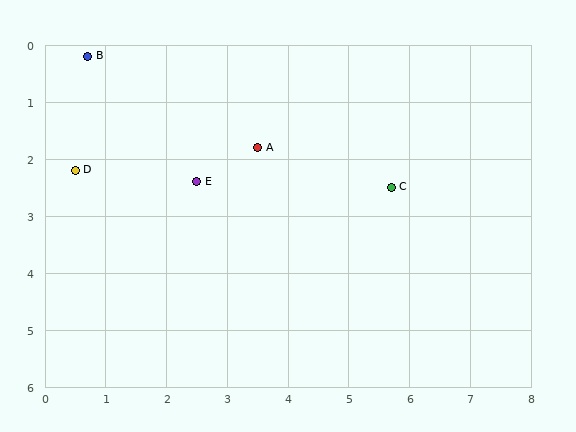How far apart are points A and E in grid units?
Points A and E are about 1.2 grid units apart.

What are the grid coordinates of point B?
Point B is at approximately (0.7, 0.2).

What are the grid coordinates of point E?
Point E is at approximately (2.5, 2.4).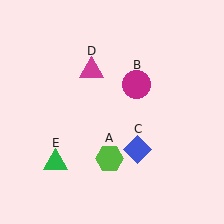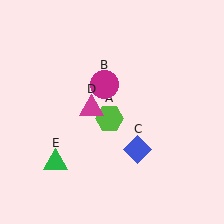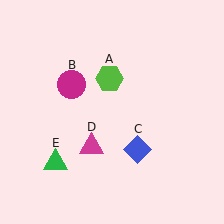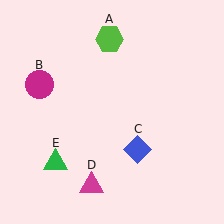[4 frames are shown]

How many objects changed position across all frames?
3 objects changed position: lime hexagon (object A), magenta circle (object B), magenta triangle (object D).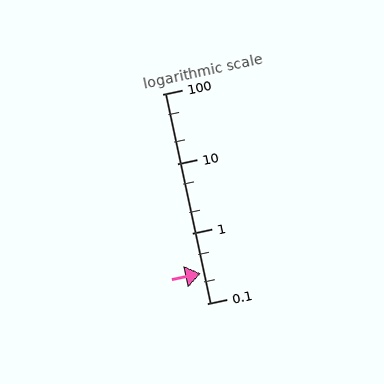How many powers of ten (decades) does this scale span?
The scale spans 3 decades, from 0.1 to 100.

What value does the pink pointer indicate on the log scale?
The pointer indicates approximately 0.27.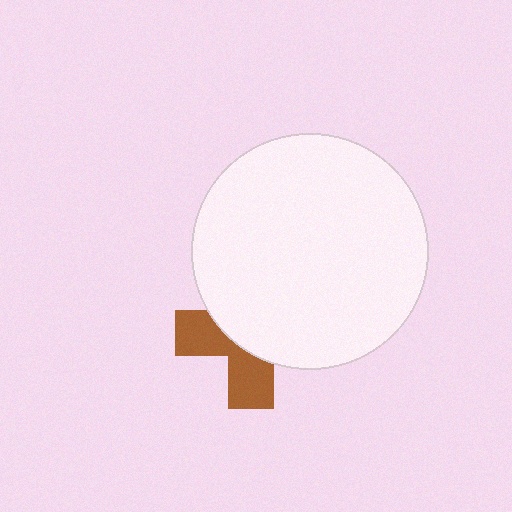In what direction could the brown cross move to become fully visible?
The brown cross could move down. That would shift it out from behind the white circle entirely.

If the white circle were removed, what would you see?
You would see the complete brown cross.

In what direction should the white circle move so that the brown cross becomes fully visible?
The white circle should move up. That is the shortest direction to clear the overlap and leave the brown cross fully visible.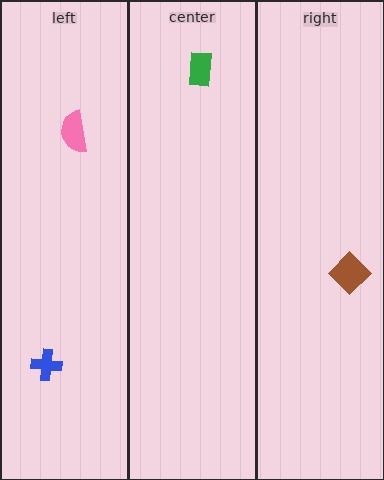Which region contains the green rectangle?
The center region.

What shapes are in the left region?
The pink semicircle, the blue cross.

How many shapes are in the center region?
1.